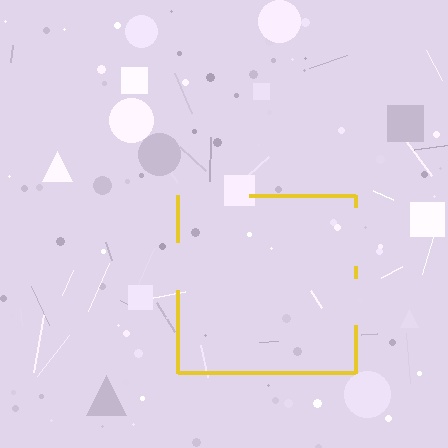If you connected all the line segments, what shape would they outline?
They would outline a square.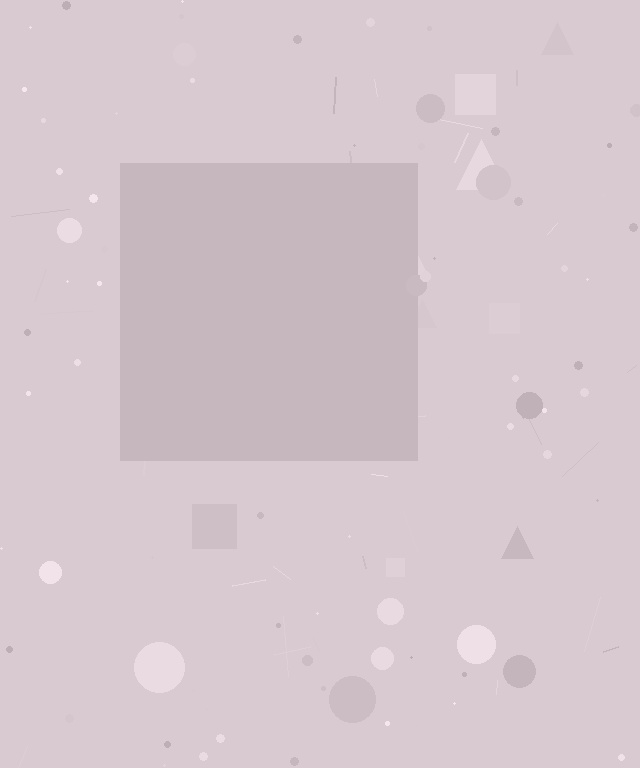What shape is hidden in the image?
A square is hidden in the image.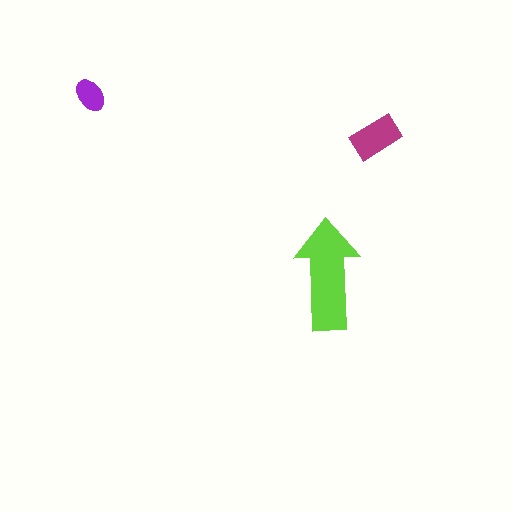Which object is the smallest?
The purple ellipse.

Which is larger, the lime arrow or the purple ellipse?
The lime arrow.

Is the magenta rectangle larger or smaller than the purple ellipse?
Larger.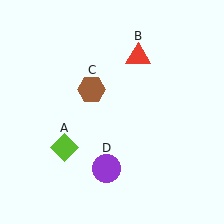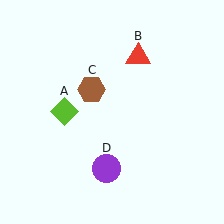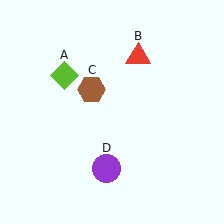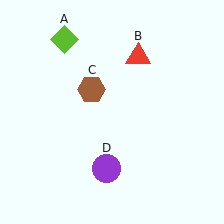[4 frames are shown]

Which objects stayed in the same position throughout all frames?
Red triangle (object B) and brown hexagon (object C) and purple circle (object D) remained stationary.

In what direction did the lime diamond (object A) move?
The lime diamond (object A) moved up.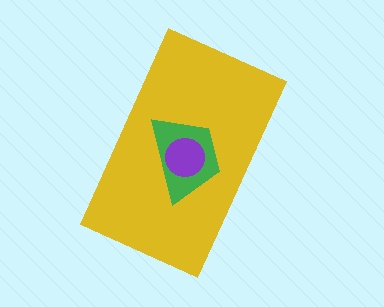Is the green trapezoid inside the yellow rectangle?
Yes.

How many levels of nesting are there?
3.